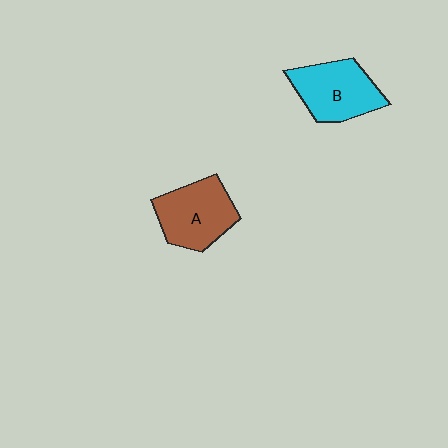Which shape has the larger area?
Shape A (brown).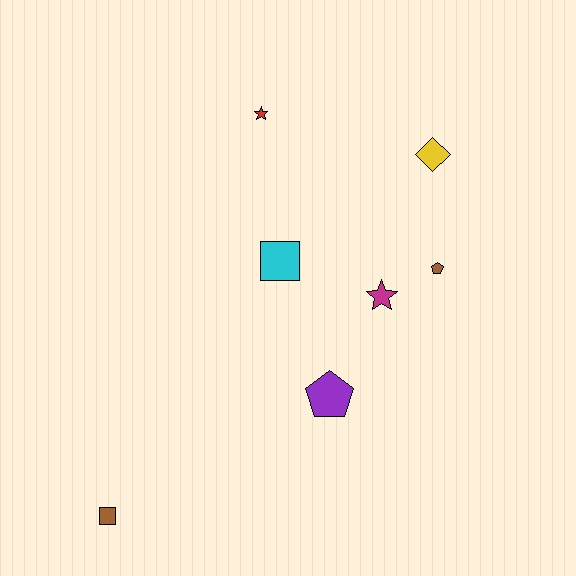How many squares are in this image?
There are 2 squares.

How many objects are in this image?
There are 7 objects.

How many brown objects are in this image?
There are 2 brown objects.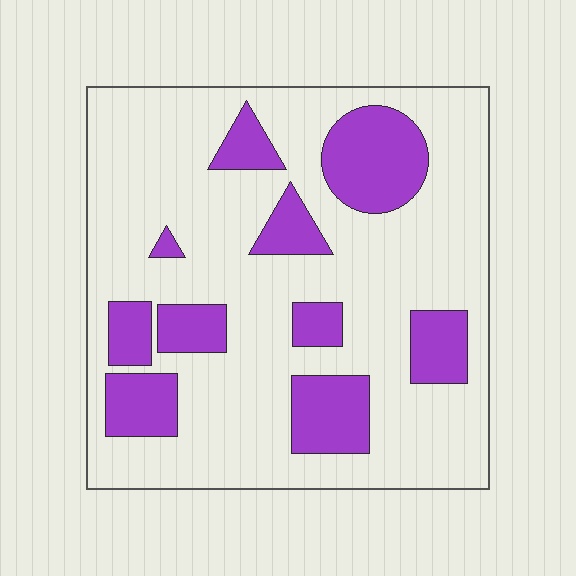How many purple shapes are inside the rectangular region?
10.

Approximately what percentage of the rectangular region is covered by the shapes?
Approximately 25%.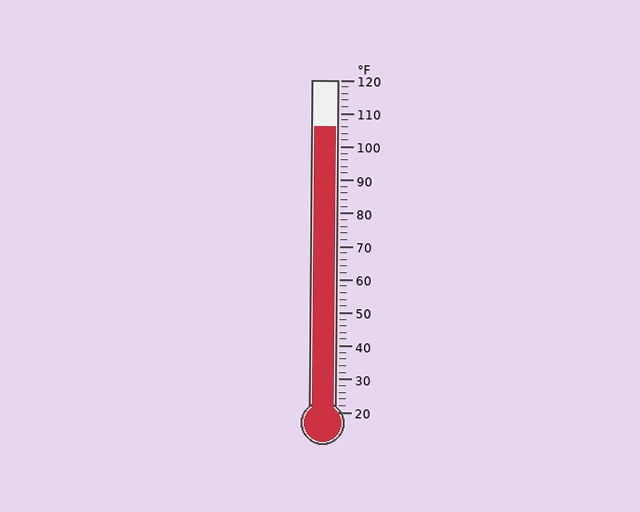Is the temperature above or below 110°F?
The temperature is below 110°F.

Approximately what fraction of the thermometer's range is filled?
The thermometer is filled to approximately 85% of its range.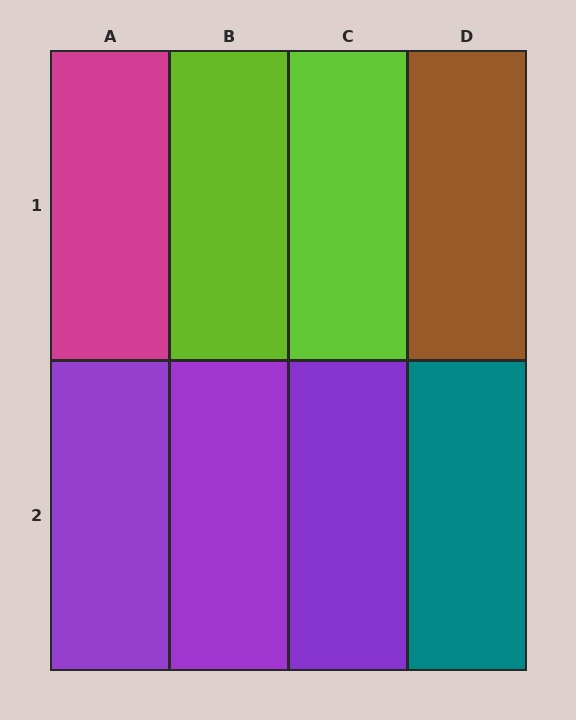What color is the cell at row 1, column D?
Brown.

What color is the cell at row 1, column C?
Lime.